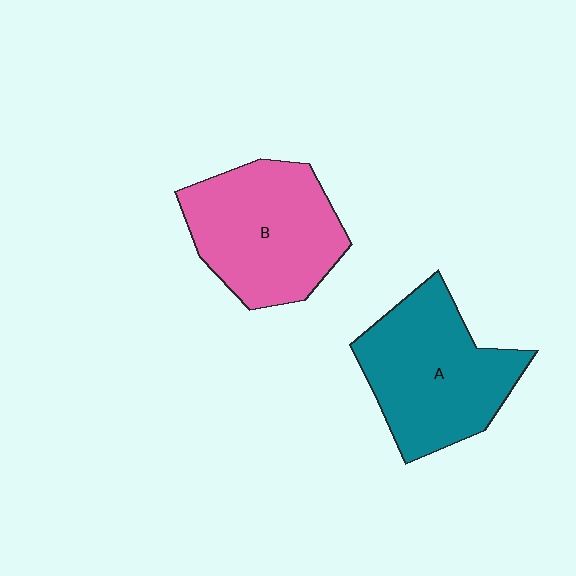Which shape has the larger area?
Shape A (teal).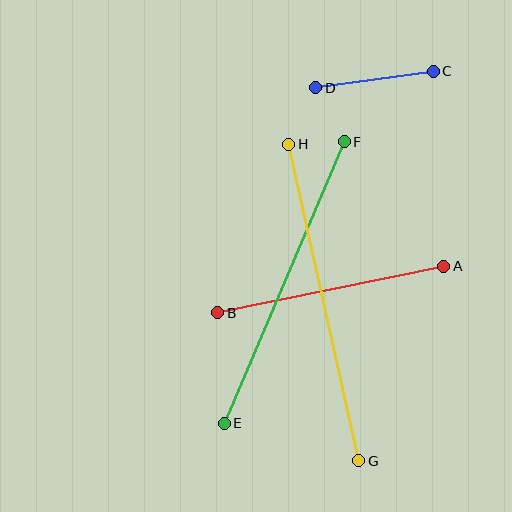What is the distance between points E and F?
The distance is approximately 306 pixels.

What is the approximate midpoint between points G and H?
The midpoint is at approximately (324, 302) pixels.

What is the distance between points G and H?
The distance is approximately 324 pixels.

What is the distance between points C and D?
The distance is approximately 119 pixels.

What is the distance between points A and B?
The distance is approximately 231 pixels.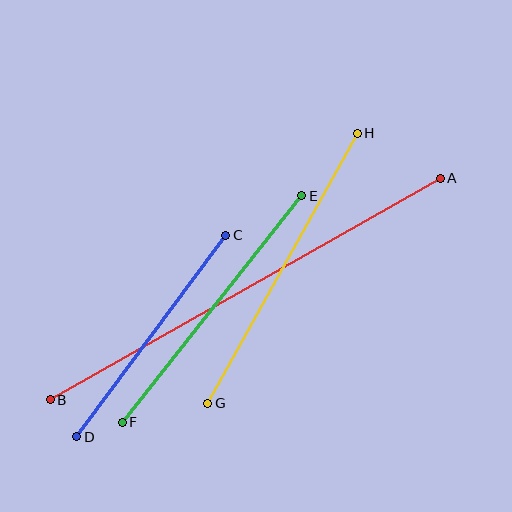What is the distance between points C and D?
The distance is approximately 251 pixels.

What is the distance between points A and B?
The distance is approximately 448 pixels.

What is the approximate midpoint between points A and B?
The midpoint is at approximately (245, 289) pixels.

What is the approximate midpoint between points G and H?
The midpoint is at approximately (282, 268) pixels.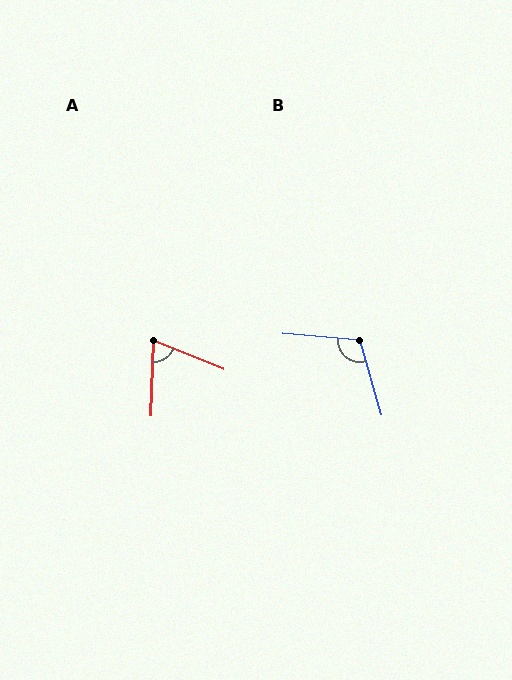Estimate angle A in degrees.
Approximately 70 degrees.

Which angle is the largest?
B, at approximately 111 degrees.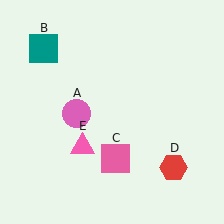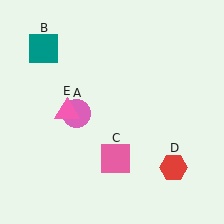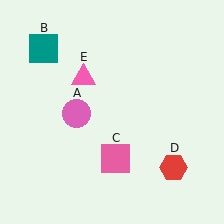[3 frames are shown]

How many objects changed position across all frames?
1 object changed position: pink triangle (object E).